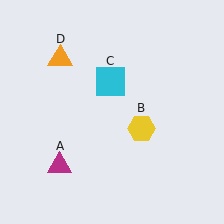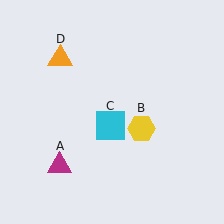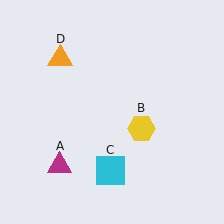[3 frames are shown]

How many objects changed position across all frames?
1 object changed position: cyan square (object C).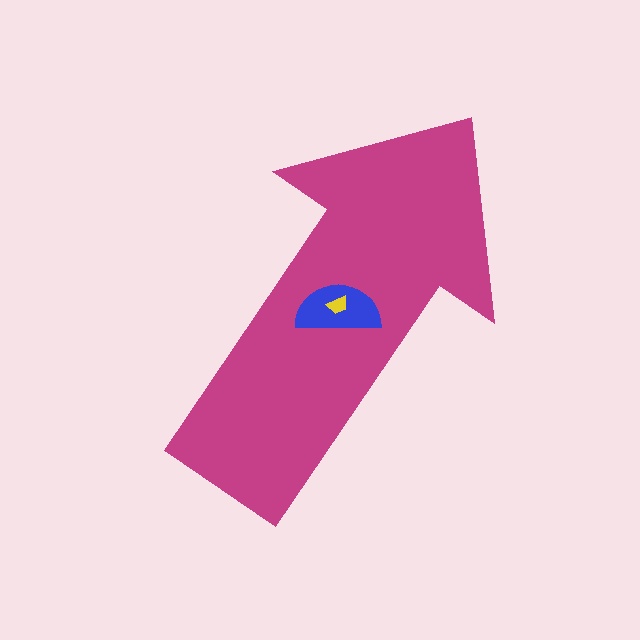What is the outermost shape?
The magenta arrow.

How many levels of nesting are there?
3.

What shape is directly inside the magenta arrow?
The blue semicircle.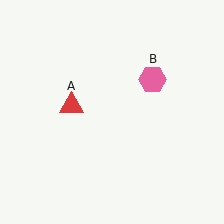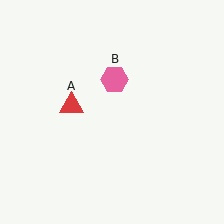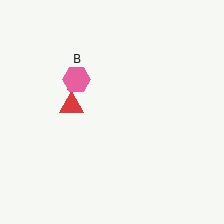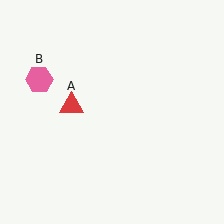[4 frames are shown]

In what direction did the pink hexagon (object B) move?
The pink hexagon (object B) moved left.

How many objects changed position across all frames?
1 object changed position: pink hexagon (object B).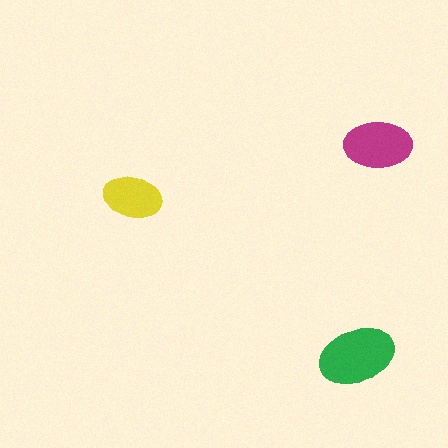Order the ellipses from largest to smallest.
the green one, the magenta one, the yellow one.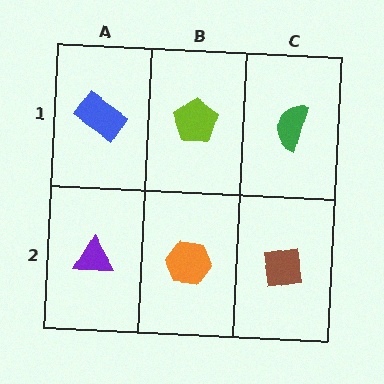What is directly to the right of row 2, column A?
An orange hexagon.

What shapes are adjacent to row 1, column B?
An orange hexagon (row 2, column B), a blue rectangle (row 1, column A), a green semicircle (row 1, column C).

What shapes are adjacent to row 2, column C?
A green semicircle (row 1, column C), an orange hexagon (row 2, column B).